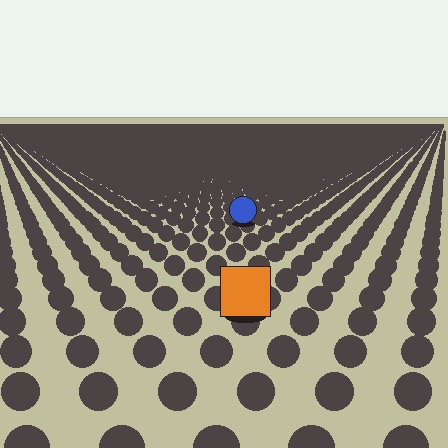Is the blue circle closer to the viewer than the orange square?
No. The orange square is closer — you can tell from the texture gradient: the ground texture is coarser near it.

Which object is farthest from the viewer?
The blue circle is farthest from the viewer. It appears smaller and the ground texture around it is denser.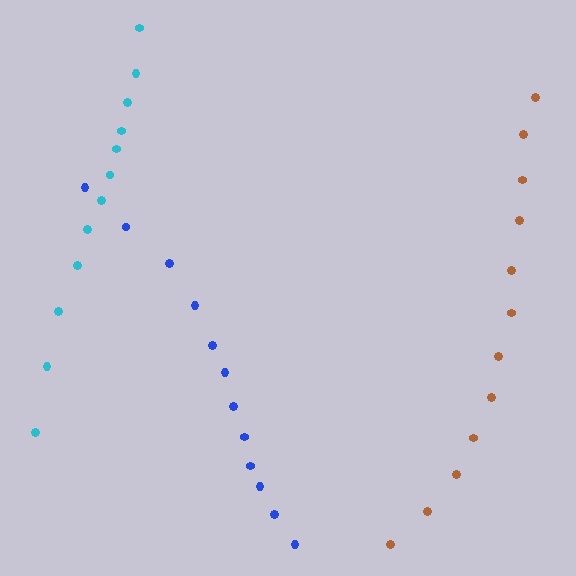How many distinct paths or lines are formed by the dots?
There are 3 distinct paths.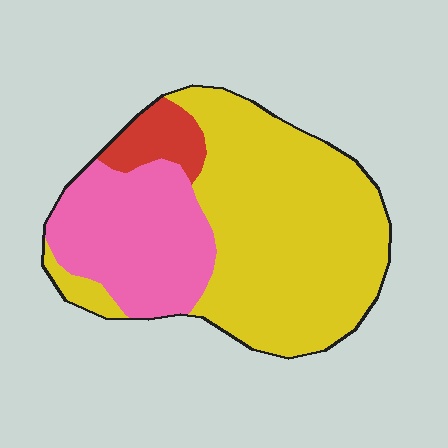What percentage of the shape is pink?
Pink takes up between a sixth and a third of the shape.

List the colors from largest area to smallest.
From largest to smallest: yellow, pink, red.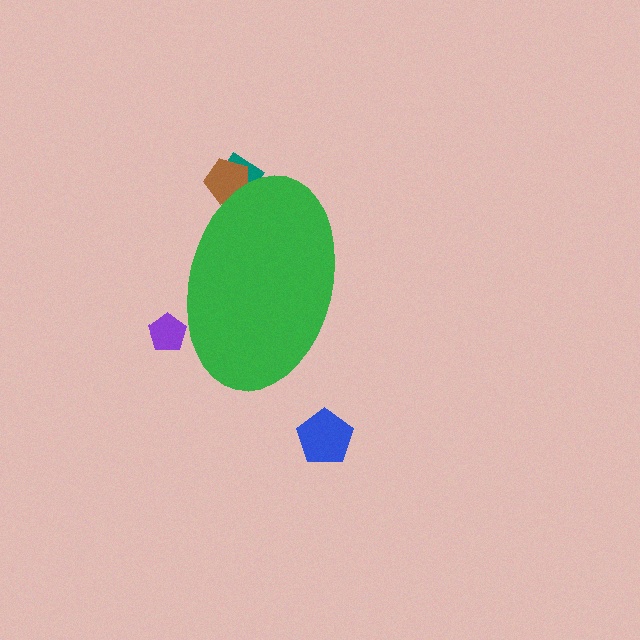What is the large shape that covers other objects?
A green ellipse.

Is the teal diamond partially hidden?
Yes, the teal diamond is partially hidden behind the green ellipse.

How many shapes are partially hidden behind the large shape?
3 shapes are partially hidden.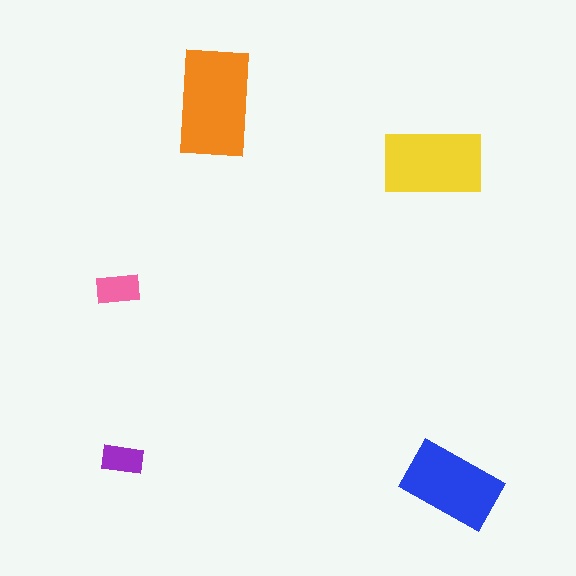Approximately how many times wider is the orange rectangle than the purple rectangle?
About 2.5 times wider.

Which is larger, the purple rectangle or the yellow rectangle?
The yellow one.